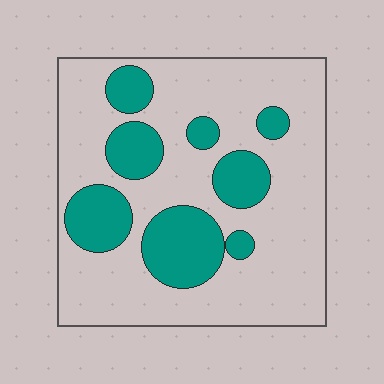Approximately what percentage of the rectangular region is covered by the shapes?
Approximately 25%.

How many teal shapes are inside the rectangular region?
8.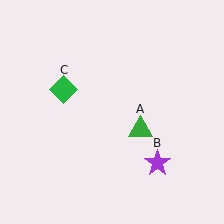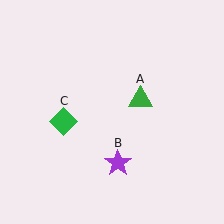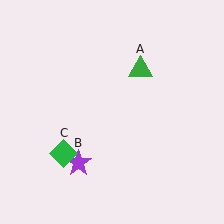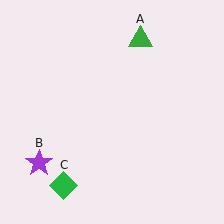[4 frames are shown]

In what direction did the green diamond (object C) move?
The green diamond (object C) moved down.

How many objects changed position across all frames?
3 objects changed position: green triangle (object A), purple star (object B), green diamond (object C).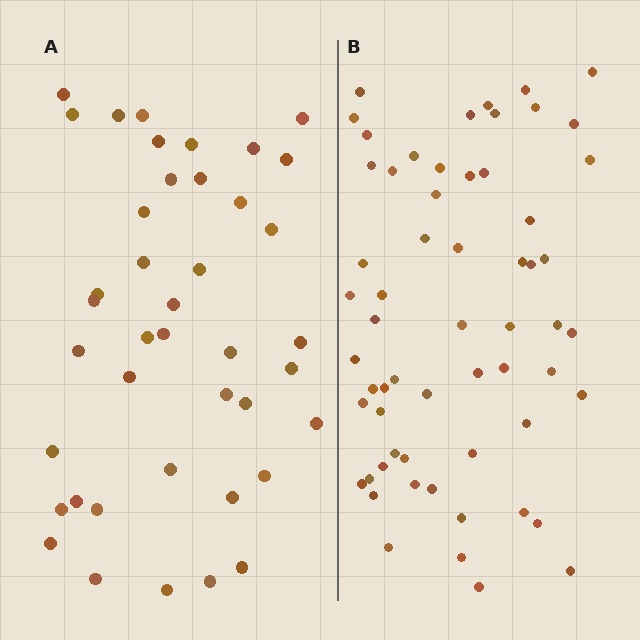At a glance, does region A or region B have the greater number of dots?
Region B (the right region) has more dots.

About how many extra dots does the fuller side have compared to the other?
Region B has approximately 20 more dots than region A.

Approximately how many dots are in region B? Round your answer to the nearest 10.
About 60 dots.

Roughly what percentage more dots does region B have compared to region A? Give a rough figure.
About 45% more.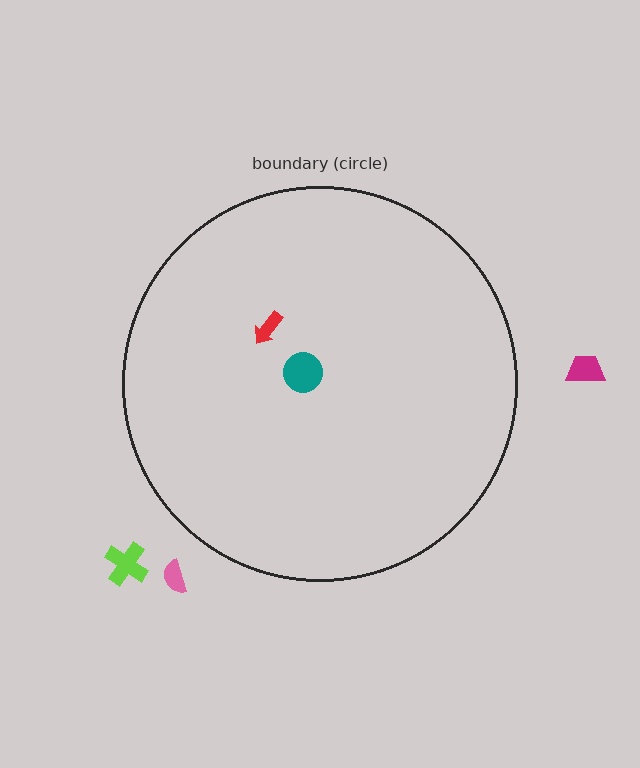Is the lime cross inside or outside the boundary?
Outside.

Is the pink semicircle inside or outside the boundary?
Outside.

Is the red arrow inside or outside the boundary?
Inside.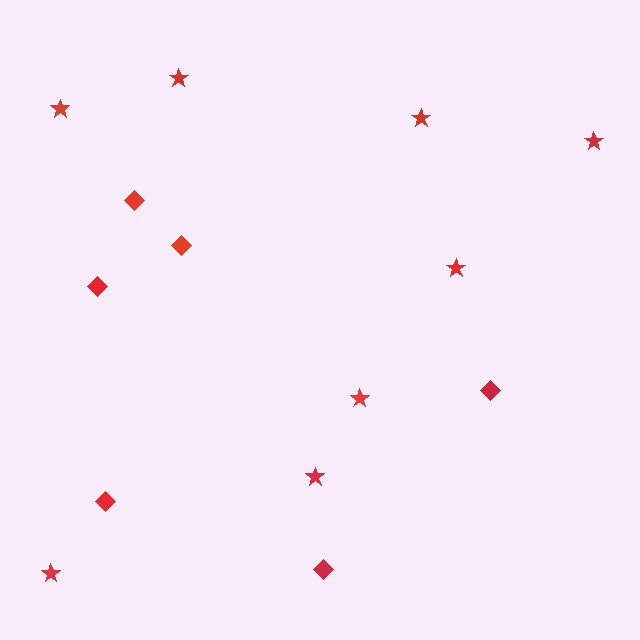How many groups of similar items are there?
There are 2 groups: one group of diamonds (6) and one group of stars (8).